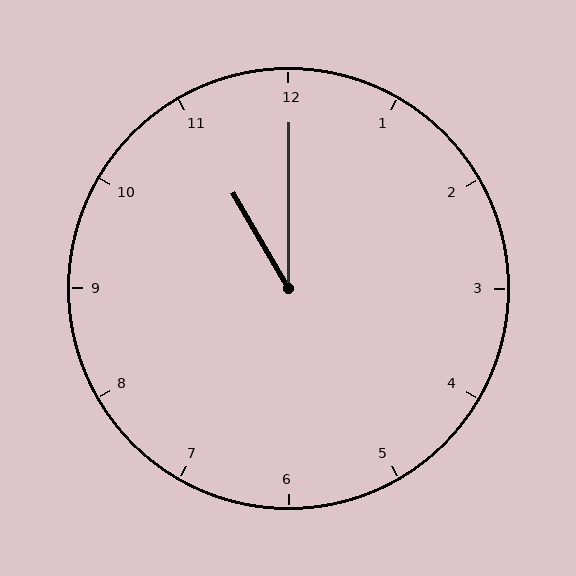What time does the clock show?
11:00.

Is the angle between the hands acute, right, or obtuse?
It is acute.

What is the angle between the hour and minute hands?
Approximately 30 degrees.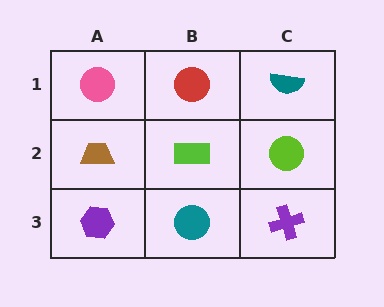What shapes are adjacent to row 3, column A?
A brown trapezoid (row 2, column A), a teal circle (row 3, column B).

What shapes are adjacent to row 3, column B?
A lime rectangle (row 2, column B), a purple hexagon (row 3, column A), a purple cross (row 3, column C).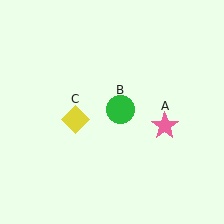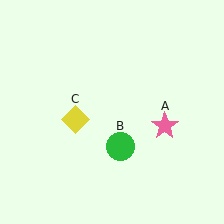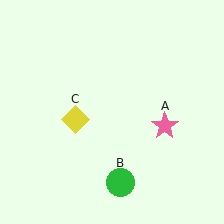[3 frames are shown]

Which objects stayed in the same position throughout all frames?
Pink star (object A) and yellow diamond (object C) remained stationary.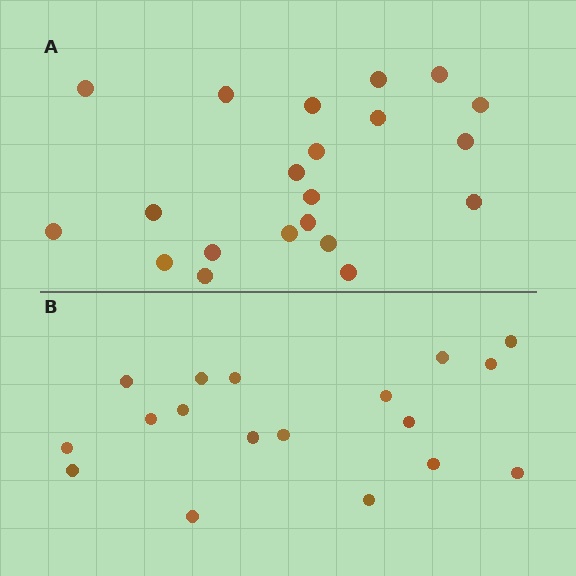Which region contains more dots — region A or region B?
Region A (the top region) has more dots.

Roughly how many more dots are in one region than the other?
Region A has just a few more — roughly 2 or 3 more dots than region B.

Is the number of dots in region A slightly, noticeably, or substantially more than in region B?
Region A has only slightly more — the two regions are fairly close. The ratio is roughly 1.2 to 1.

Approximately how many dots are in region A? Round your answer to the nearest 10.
About 20 dots. (The exact count is 21, which rounds to 20.)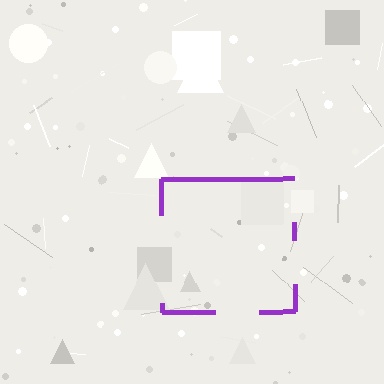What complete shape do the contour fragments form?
The contour fragments form a square.